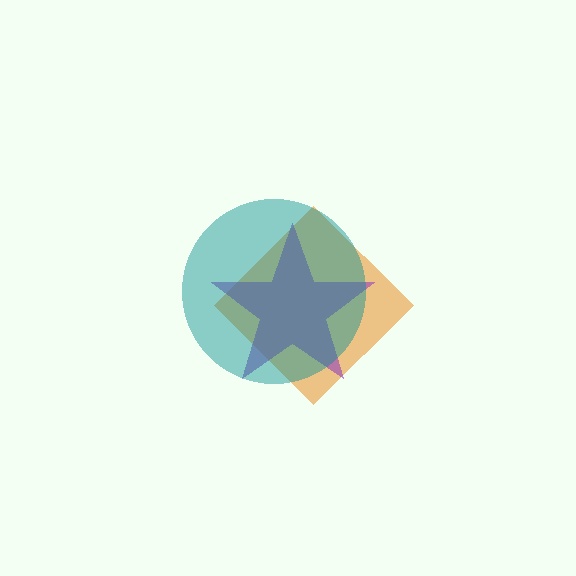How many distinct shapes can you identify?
There are 3 distinct shapes: an orange diamond, a purple star, a teal circle.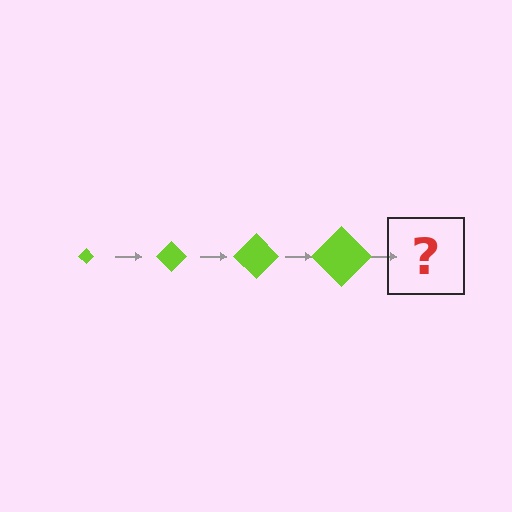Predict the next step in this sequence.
The next step is a lime diamond, larger than the previous one.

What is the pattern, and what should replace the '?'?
The pattern is that the diamond gets progressively larger each step. The '?' should be a lime diamond, larger than the previous one.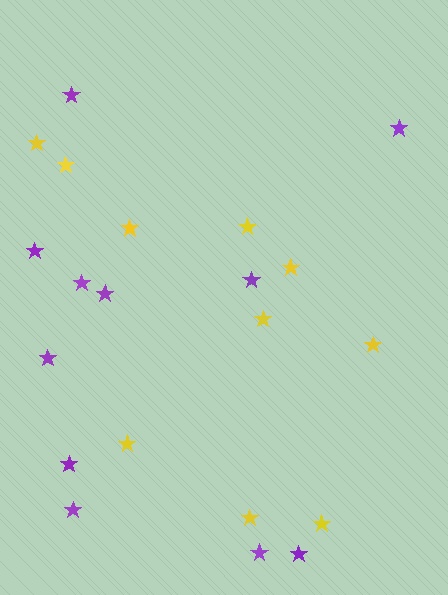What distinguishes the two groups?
There are 2 groups: one group of yellow stars (10) and one group of purple stars (11).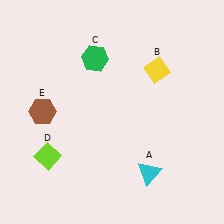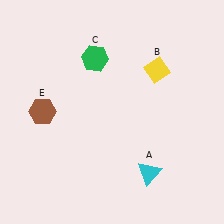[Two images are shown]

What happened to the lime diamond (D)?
The lime diamond (D) was removed in Image 2. It was in the bottom-left area of Image 1.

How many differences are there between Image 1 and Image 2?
There is 1 difference between the two images.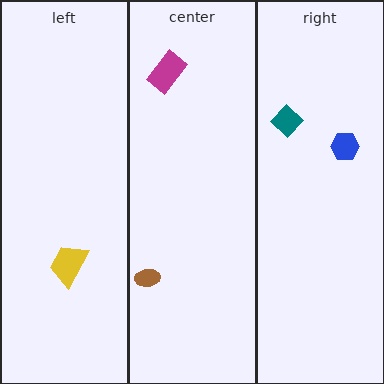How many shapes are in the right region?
2.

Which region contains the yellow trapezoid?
The left region.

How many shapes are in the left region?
1.